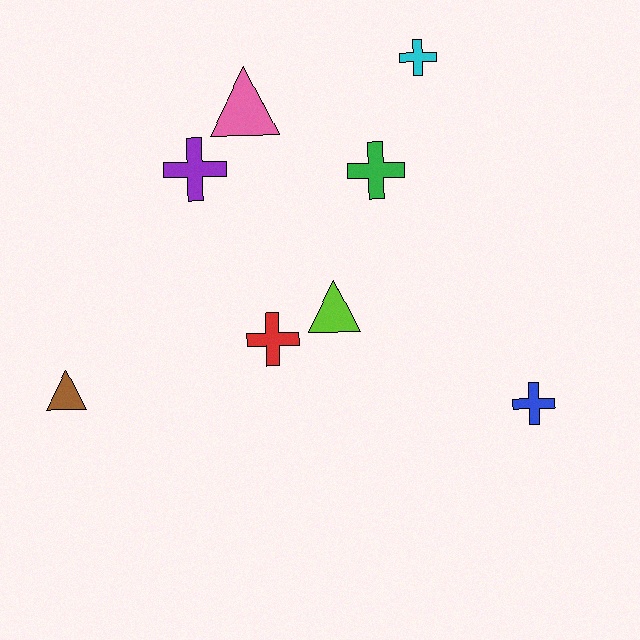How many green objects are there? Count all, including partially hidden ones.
There is 1 green object.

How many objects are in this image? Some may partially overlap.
There are 8 objects.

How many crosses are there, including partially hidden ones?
There are 5 crosses.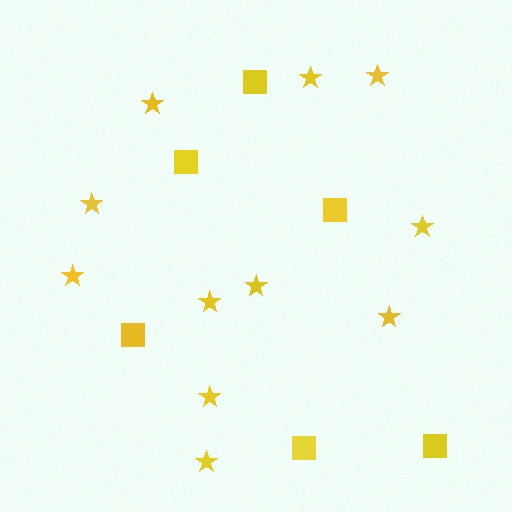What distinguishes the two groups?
There are 2 groups: one group of stars (11) and one group of squares (6).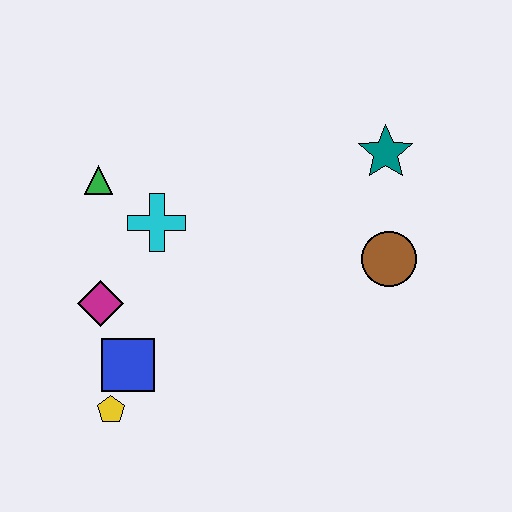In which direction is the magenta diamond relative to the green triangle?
The magenta diamond is below the green triangle.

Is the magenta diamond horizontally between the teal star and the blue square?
No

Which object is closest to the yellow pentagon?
The blue square is closest to the yellow pentagon.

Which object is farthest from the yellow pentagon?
The teal star is farthest from the yellow pentagon.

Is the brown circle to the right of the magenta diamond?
Yes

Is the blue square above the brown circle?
No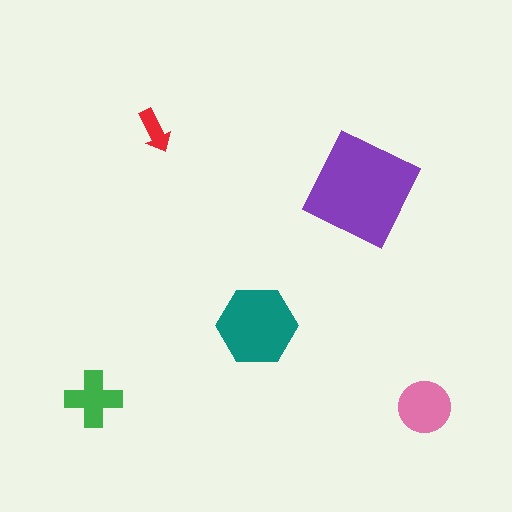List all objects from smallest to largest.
The red arrow, the green cross, the pink circle, the teal hexagon, the purple square.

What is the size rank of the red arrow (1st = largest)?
5th.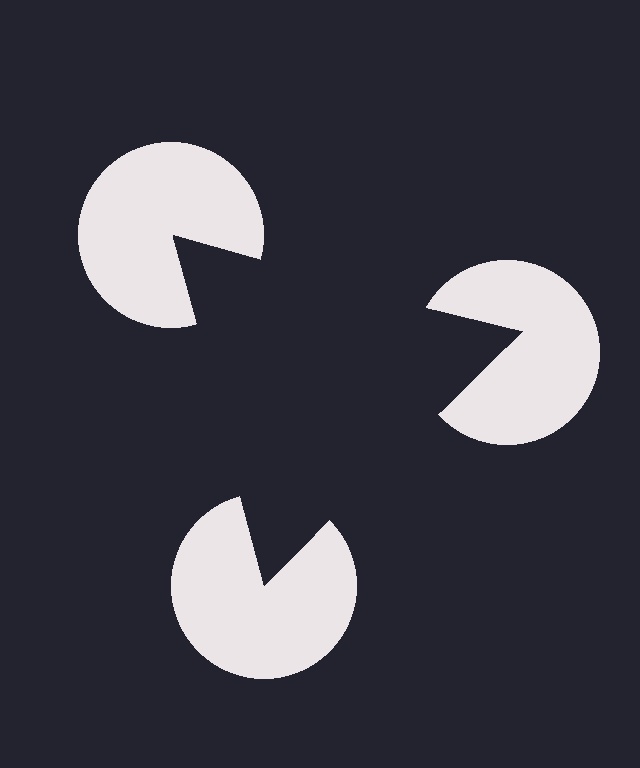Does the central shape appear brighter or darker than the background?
It typically appears slightly darker than the background, even though no actual brightness change is drawn.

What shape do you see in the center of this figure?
An illusory triangle — its edges are inferred from the aligned wedge cuts in the pac-man discs, not physically drawn.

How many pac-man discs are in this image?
There are 3 — one at each vertex of the illusory triangle.